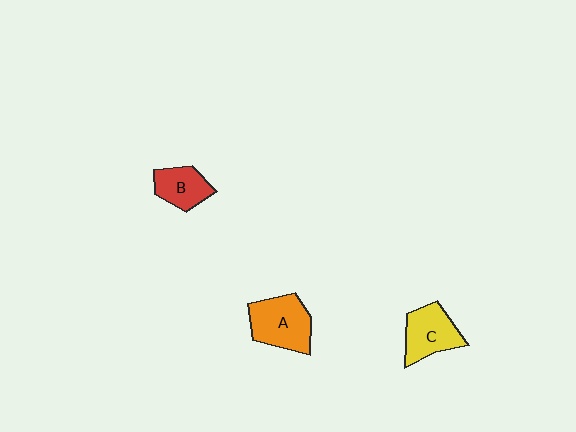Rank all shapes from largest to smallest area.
From largest to smallest: A (orange), C (yellow), B (red).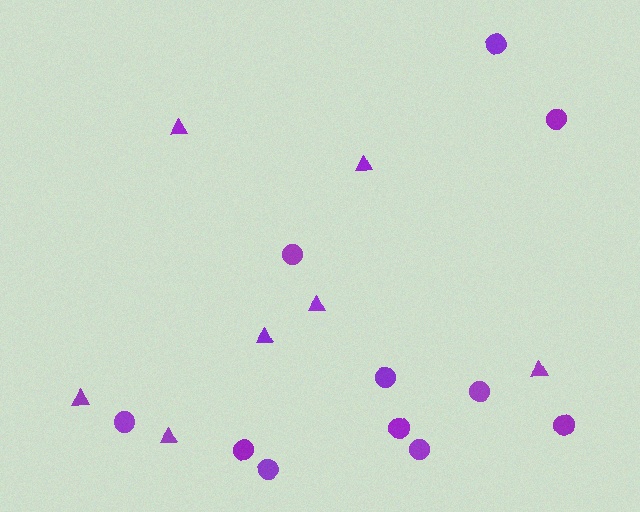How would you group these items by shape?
There are 2 groups: one group of circles (11) and one group of triangles (7).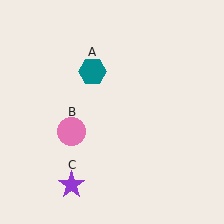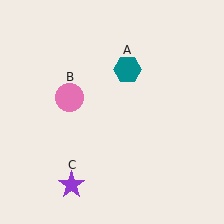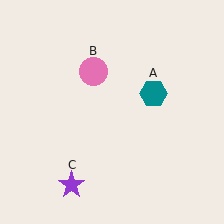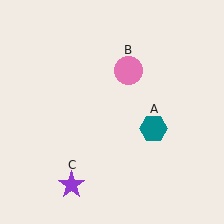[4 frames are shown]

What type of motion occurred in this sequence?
The teal hexagon (object A), pink circle (object B) rotated clockwise around the center of the scene.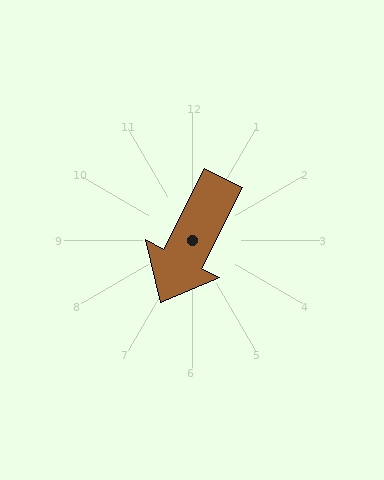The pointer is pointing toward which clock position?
Roughly 7 o'clock.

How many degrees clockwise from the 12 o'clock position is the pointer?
Approximately 207 degrees.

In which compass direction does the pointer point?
Southwest.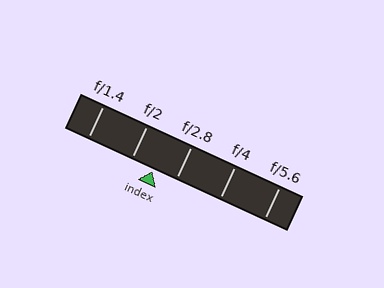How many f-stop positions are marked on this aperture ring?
There are 5 f-stop positions marked.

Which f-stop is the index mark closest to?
The index mark is closest to f/2.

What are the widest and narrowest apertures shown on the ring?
The widest aperture shown is f/1.4 and the narrowest is f/5.6.